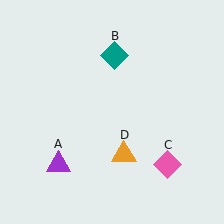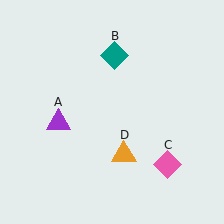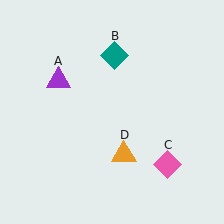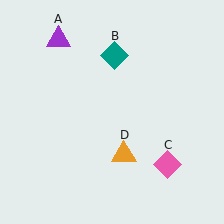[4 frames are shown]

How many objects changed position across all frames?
1 object changed position: purple triangle (object A).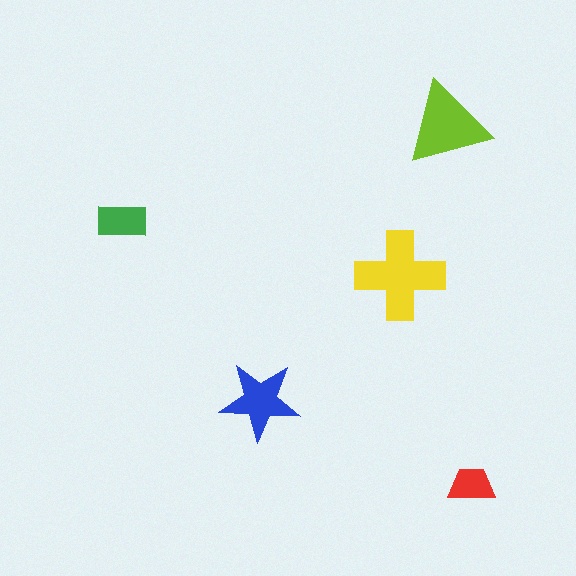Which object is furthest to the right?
The red trapezoid is rightmost.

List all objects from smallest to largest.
The red trapezoid, the green rectangle, the blue star, the lime triangle, the yellow cross.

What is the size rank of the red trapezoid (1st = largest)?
5th.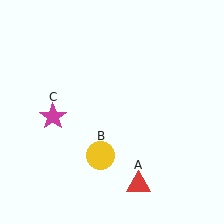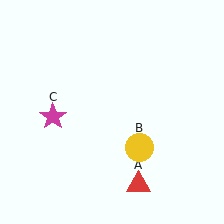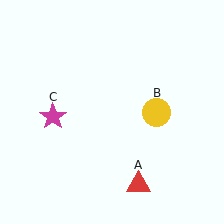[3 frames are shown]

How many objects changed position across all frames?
1 object changed position: yellow circle (object B).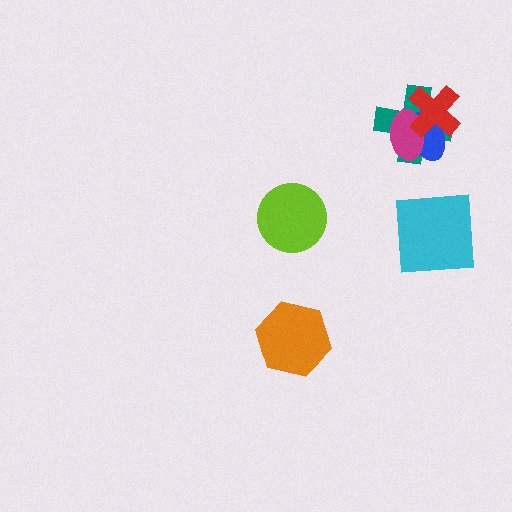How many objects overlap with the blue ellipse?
3 objects overlap with the blue ellipse.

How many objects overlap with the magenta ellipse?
3 objects overlap with the magenta ellipse.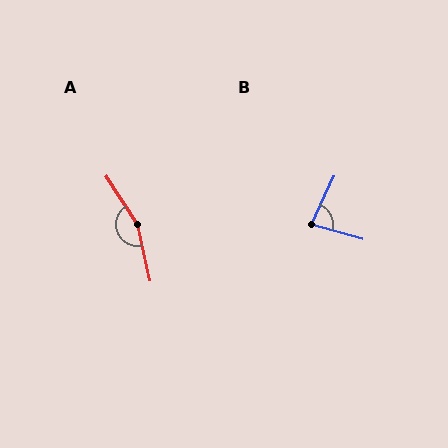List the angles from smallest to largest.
B (81°), A (159°).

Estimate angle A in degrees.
Approximately 159 degrees.